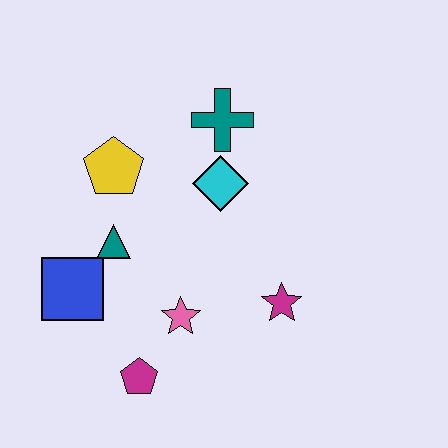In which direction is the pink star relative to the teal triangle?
The pink star is below the teal triangle.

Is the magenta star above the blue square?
No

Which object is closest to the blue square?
The teal triangle is closest to the blue square.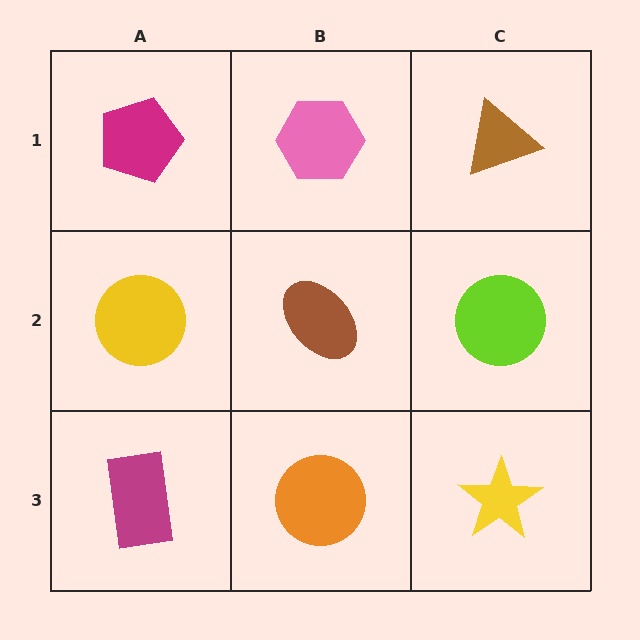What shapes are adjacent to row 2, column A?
A magenta pentagon (row 1, column A), a magenta rectangle (row 3, column A), a brown ellipse (row 2, column B).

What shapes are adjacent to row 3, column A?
A yellow circle (row 2, column A), an orange circle (row 3, column B).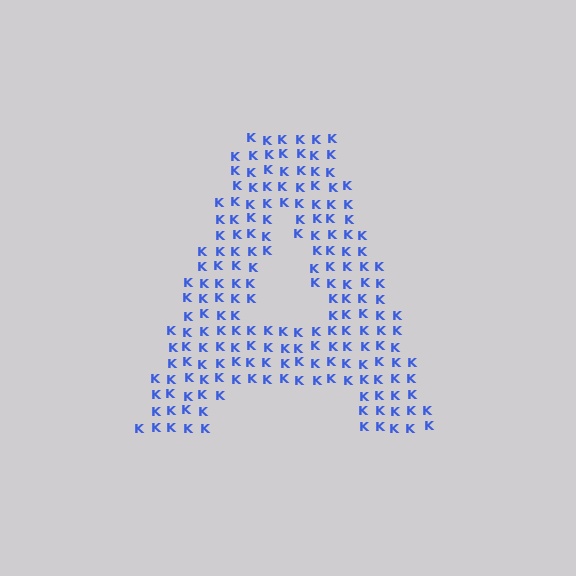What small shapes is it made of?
It is made of small letter K's.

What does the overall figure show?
The overall figure shows the letter A.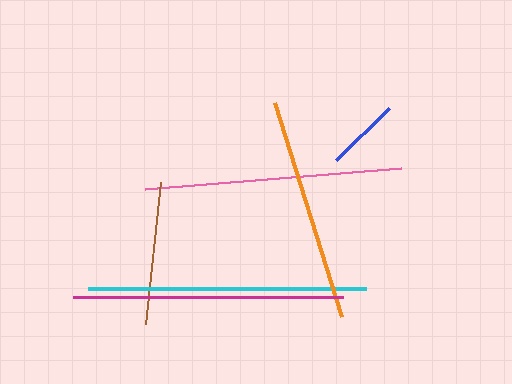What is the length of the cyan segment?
The cyan segment is approximately 278 pixels long.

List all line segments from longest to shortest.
From longest to shortest: cyan, magenta, pink, orange, brown, blue.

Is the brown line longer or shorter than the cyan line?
The cyan line is longer than the brown line.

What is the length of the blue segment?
The blue segment is approximately 74 pixels long.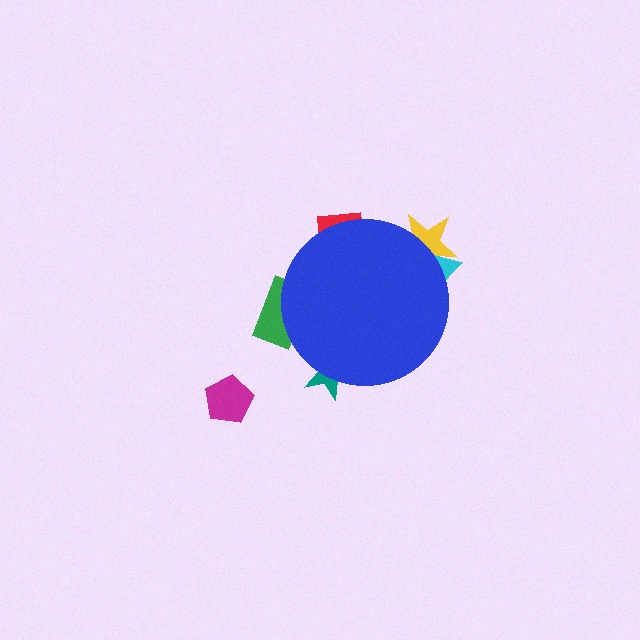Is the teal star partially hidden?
Yes, the teal star is partially hidden behind the blue circle.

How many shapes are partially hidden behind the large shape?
5 shapes are partially hidden.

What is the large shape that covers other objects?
A blue circle.